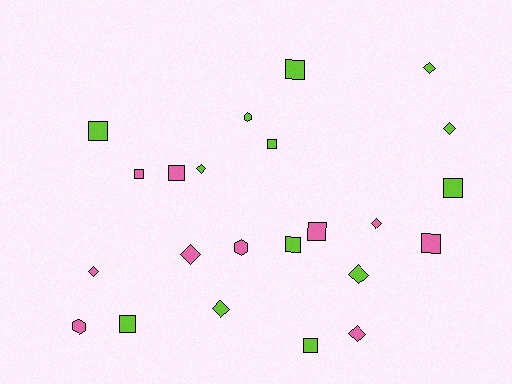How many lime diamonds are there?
There are 5 lime diamonds.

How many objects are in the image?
There are 23 objects.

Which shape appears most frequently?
Square, with 11 objects.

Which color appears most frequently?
Lime, with 13 objects.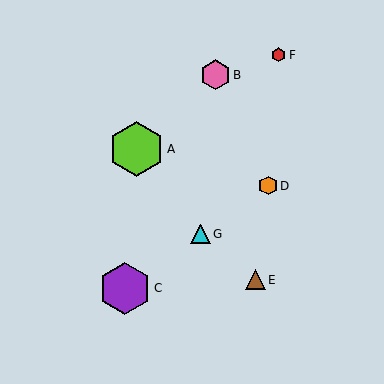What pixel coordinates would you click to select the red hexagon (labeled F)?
Click at (279, 55) to select the red hexagon F.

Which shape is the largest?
The lime hexagon (labeled A) is the largest.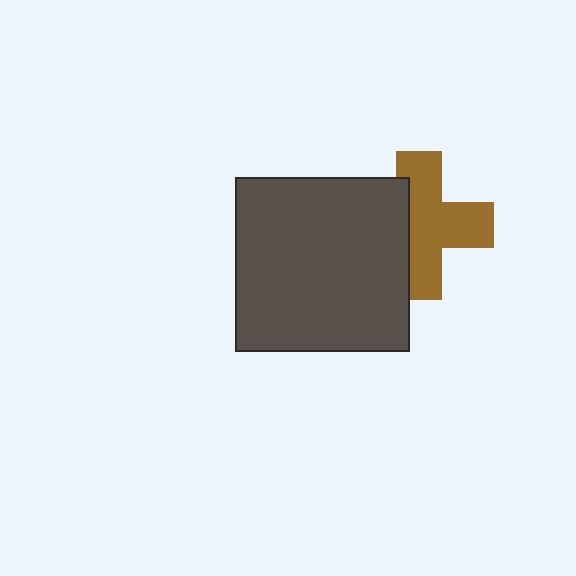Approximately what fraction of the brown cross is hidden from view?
Roughly 35% of the brown cross is hidden behind the dark gray square.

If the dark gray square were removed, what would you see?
You would see the complete brown cross.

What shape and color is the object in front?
The object in front is a dark gray square.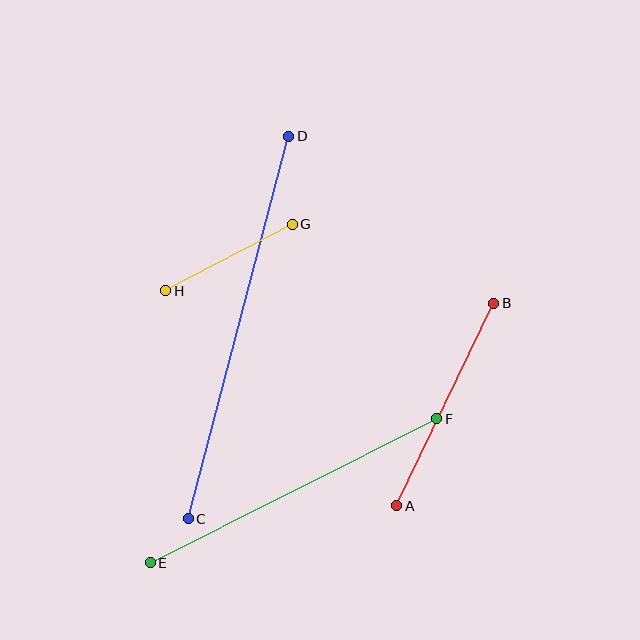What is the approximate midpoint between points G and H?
The midpoint is at approximately (229, 258) pixels.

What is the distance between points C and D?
The distance is approximately 395 pixels.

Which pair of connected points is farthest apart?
Points C and D are farthest apart.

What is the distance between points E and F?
The distance is approximately 321 pixels.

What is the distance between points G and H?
The distance is approximately 143 pixels.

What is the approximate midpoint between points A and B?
The midpoint is at approximately (445, 405) pixels.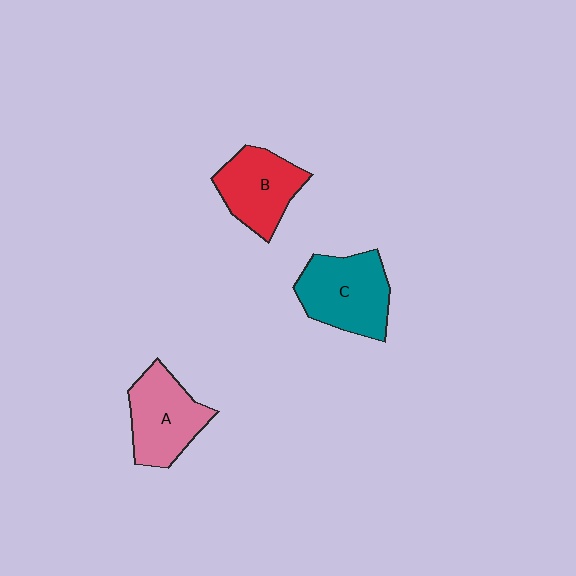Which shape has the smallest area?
Shape B (red).